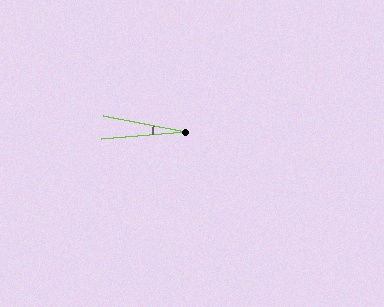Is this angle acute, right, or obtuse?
It is acute.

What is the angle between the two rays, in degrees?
Approximately 16 degrees.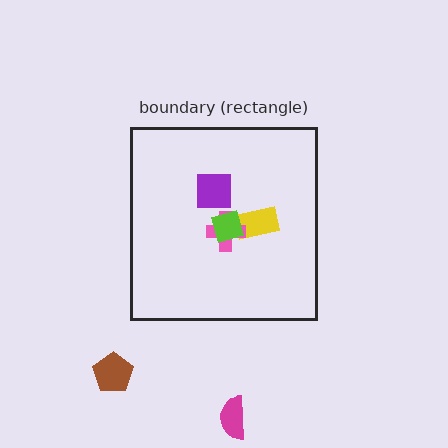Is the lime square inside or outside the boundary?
Inside.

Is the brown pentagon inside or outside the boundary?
Outside.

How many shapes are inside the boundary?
4 inside, 2 outside.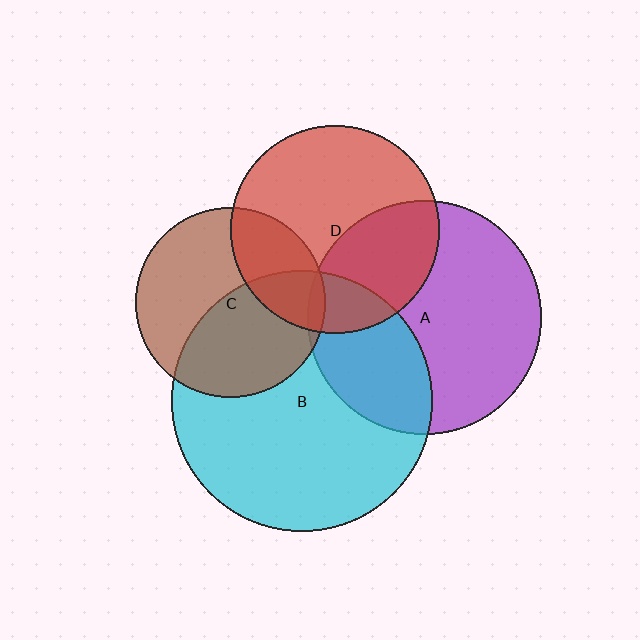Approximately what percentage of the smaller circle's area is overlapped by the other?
Approximately 25%.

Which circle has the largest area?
Circle B (cyan).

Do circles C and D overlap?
Yes.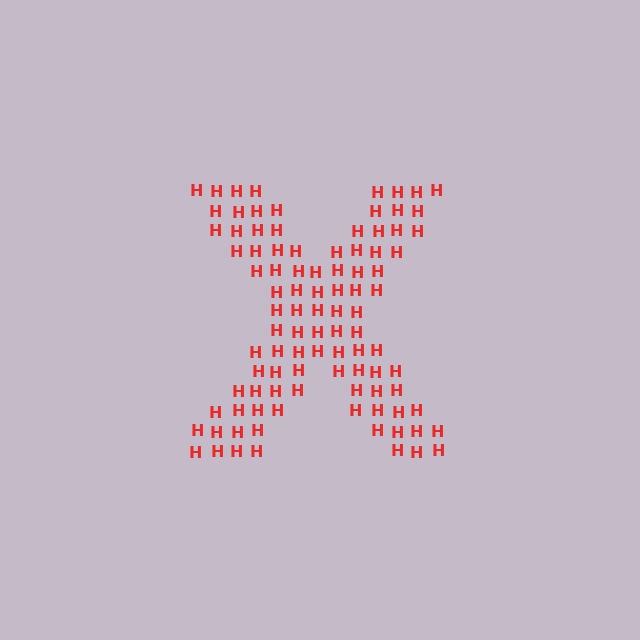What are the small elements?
The small elements are letter H's.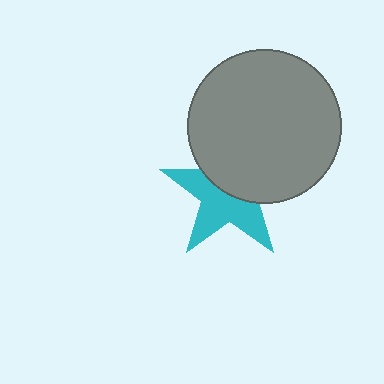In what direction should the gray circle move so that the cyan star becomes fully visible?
The gray circle should move up. That is the shortest direction to clear the overlap and leave the cyan star fully visible.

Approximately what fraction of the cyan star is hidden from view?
Roughly 46% of the cyan star is hidden behind the gray circle.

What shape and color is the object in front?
The object in front is a gray circle.